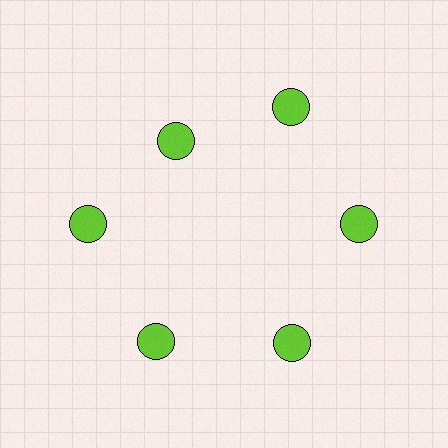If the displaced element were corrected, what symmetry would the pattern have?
It would have 6-fold rotational symmetry — the pattern would map onto itself every 60 degrees.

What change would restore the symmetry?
The symmetry would be restored by moving it outward, back onto the ring so that all 6 circles sit at equal angles and equal distance from the center.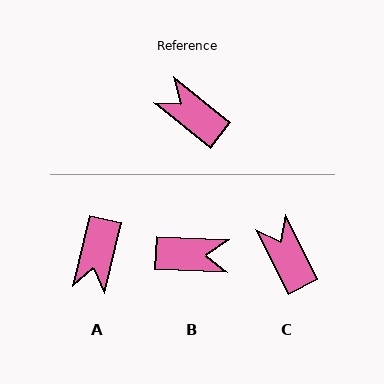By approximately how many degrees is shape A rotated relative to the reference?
Approximately 115 degrees counter-clockwise.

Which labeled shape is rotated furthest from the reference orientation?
B, about 144 degrees away.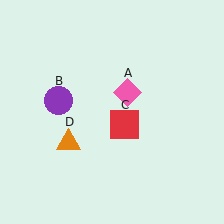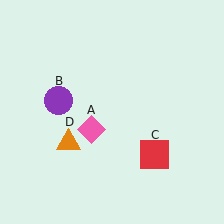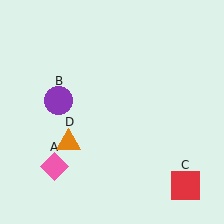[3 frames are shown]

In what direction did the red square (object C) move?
The red square (object C) moved down and to the right.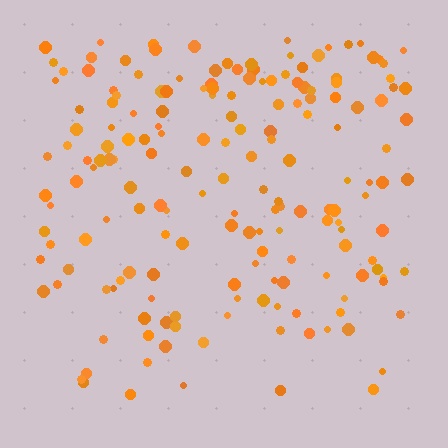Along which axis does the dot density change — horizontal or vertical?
Vertical.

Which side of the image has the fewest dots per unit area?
The bottom.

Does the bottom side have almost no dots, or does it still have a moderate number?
Still a moderate number, just noticeably fewer than the top.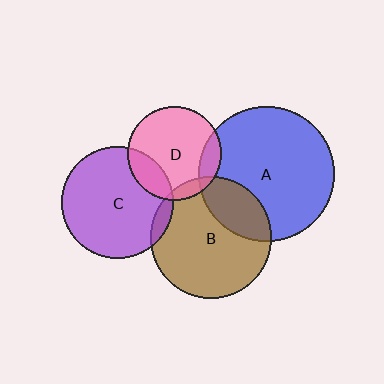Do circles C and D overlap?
Yes.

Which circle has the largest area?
Circle A (blue).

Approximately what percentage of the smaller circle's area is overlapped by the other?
Approximately 20%.